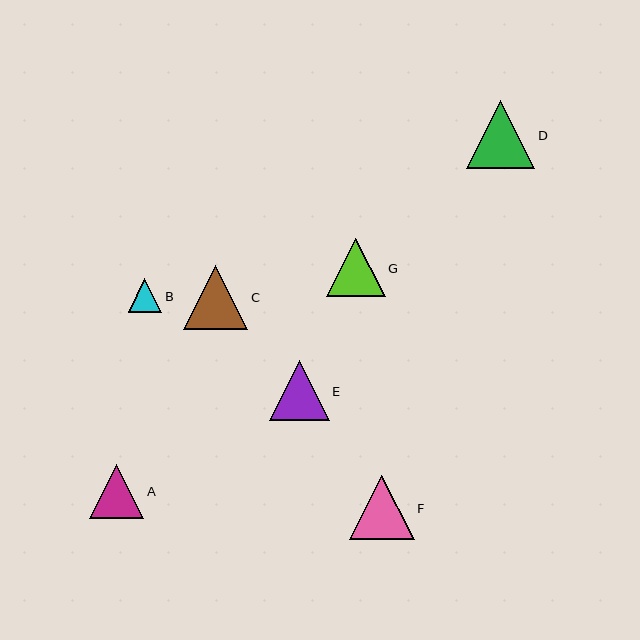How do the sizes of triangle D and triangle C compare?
Triangle D and triangle C are approximately the same size.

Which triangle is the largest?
Triangle D is the largest with a size of approximately 68 pixels.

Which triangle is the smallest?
Triangle B is the smallest with a size of approximately 34 pixels.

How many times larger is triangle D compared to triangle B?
Triangle D is approximately 2.0 times the size of triangle B.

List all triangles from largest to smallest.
From largest to smallest: D, C, F, E, G, A, B.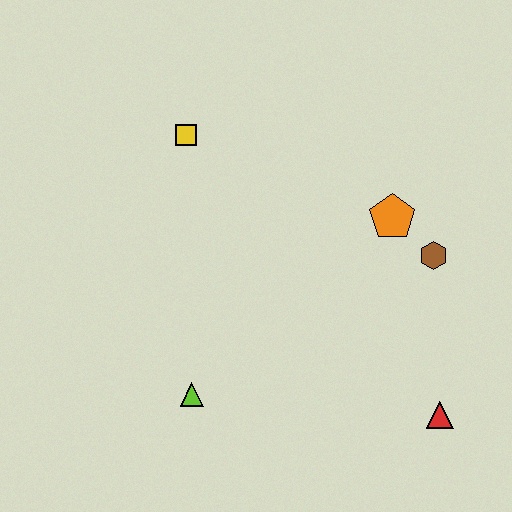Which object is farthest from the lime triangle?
The brown hexagon is farthest from the lime triangle.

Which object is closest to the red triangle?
The brown hexagon is closest to the red triangle.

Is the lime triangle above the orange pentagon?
No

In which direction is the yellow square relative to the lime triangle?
The yellow square is above the lime triangle.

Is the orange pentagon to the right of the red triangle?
No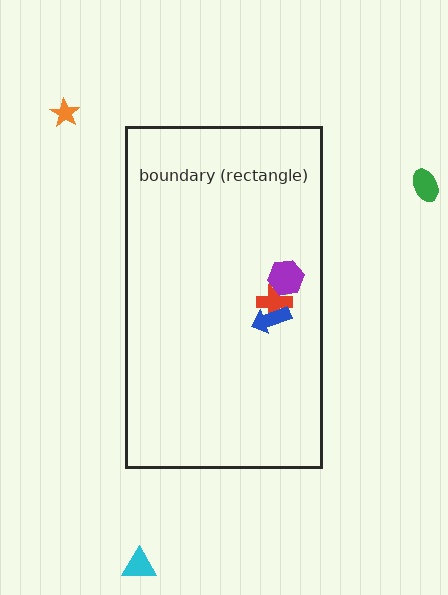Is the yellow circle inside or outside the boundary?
Inside.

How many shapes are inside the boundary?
4 inside, 3 outside.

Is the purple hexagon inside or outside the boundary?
Inside.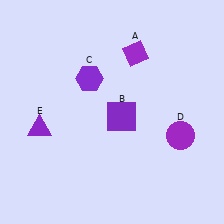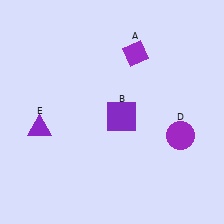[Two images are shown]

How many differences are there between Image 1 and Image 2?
There is 1 difference between the two images.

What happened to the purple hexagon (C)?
The purple hexagon (C) was removed in Image 2. It was in the top-left area of Image 1.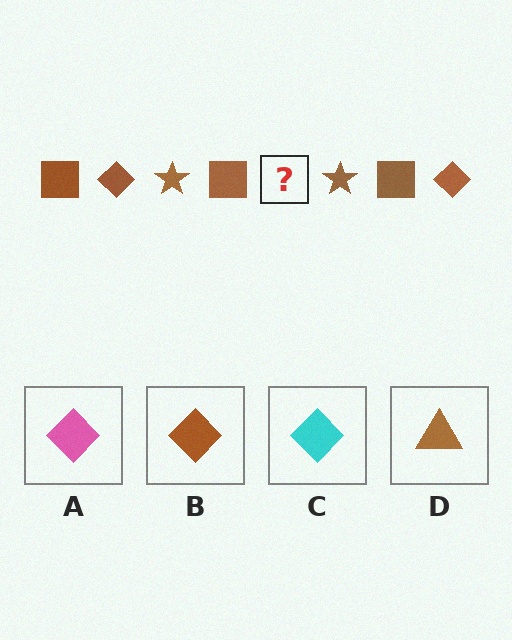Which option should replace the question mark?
Option B.